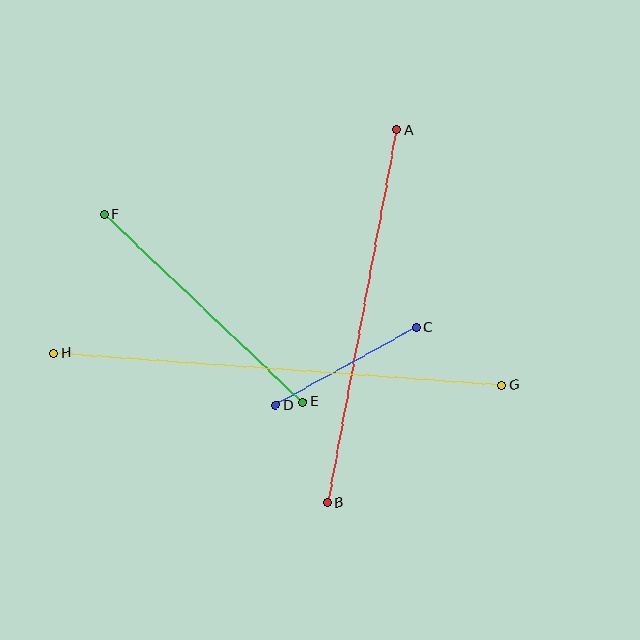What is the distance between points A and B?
The distance is approximately 378 pixels.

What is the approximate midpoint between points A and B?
The midpoint is at approximately (362, 316) pixels.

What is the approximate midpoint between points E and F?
The midpoint is at approximately (204, 308) pixels.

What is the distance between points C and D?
The distance is approximately 161 pixels.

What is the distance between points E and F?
The distance is approximately 272 pixels.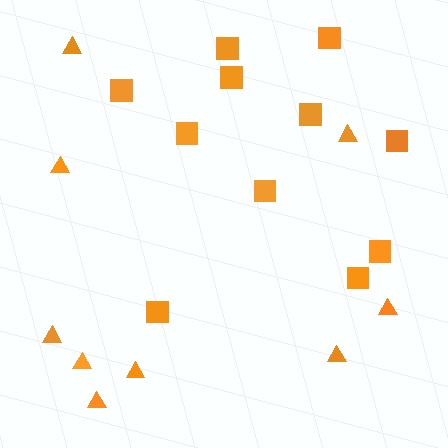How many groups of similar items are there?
There are 2 groups: one group of triangles (9) and one group of squares (11).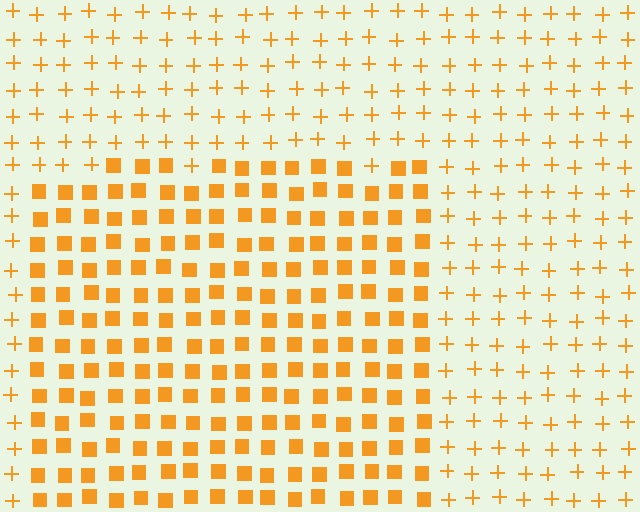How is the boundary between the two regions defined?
The boundary is defined by a change in element shape: squares inside vs. plus signs outside. All elements share the same color and spacing.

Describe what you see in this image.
The image is filled with small orange elements arranged in a uniform grid. A rectangle-shaped region contains squares, while the surrounding area contains plus signs. The boundary is defined purely by the change in element shape.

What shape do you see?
I see a rectangle.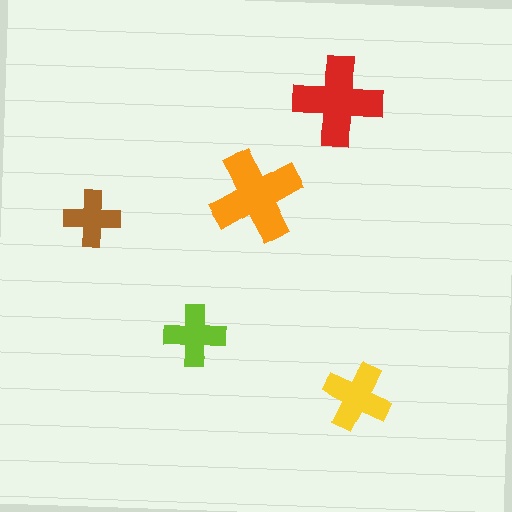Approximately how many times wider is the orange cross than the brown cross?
About 1.5 times wider.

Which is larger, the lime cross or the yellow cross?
The yellow one.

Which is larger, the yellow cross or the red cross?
The red one.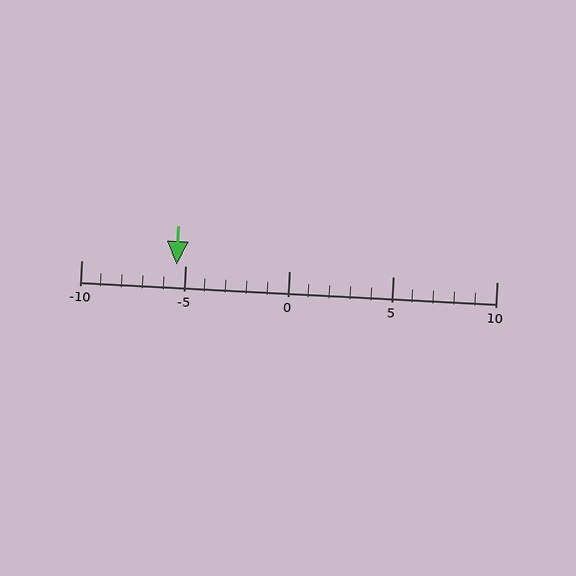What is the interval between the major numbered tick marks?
The major tick marks are spaced 5 units apart.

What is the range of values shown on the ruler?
The ruler shows values from -10 to 10.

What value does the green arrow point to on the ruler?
The green arrow points to approximately -5.